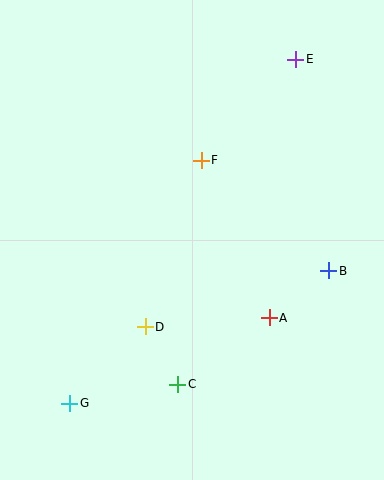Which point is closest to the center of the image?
Point F at (201, 160) is closest to the center.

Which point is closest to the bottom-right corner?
Point A is closest to the bottom-right corner.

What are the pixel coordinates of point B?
Point B is at (329, 271).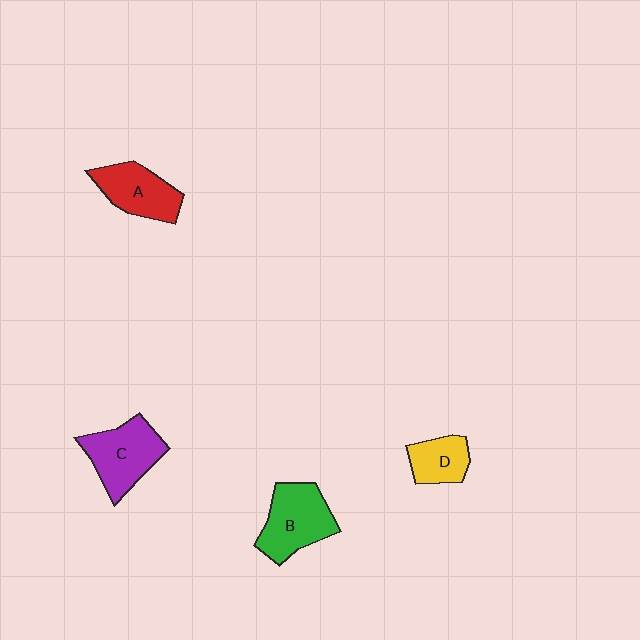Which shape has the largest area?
Shape B (green).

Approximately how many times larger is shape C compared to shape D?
Approximately 1.7 times.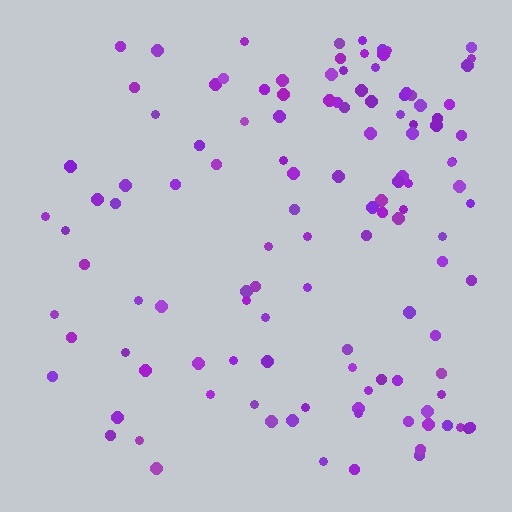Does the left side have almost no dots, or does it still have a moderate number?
Still a moderate number, just noticeably fewer than the right.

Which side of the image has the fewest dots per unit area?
The left.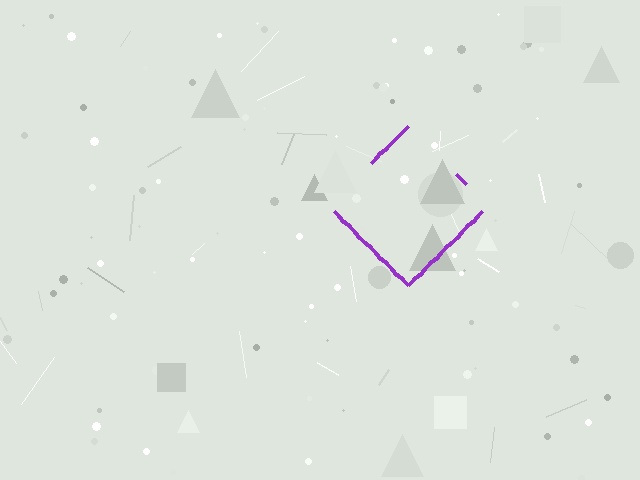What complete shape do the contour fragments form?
The contour fragments form a diamond.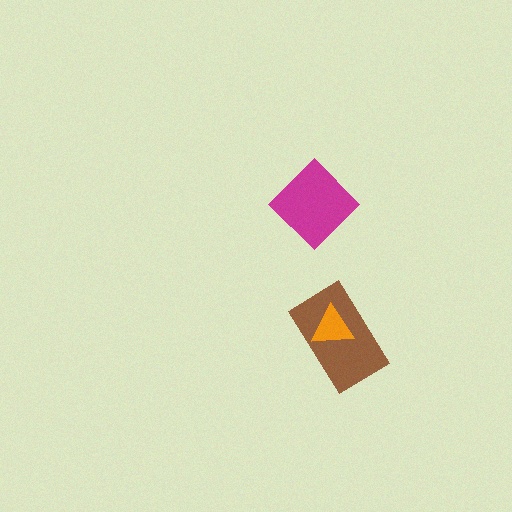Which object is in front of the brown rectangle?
The orange triangle is in front of the brown rectangle.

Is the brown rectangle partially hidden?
Yes, it is partially covered by another shape.